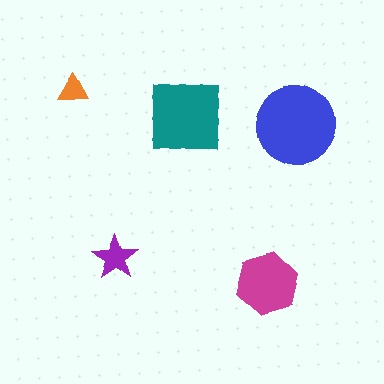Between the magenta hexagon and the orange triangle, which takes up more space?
The magenta hexagon.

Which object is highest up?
The orange triangle is topmost.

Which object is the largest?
The blue circle.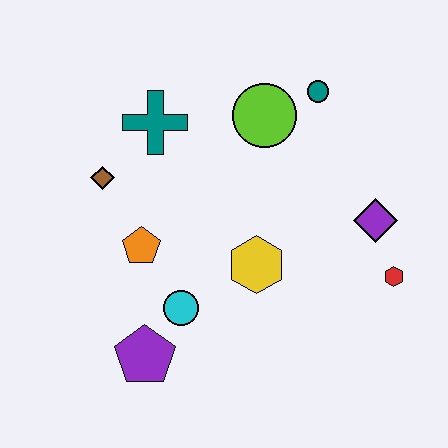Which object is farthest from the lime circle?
The purple pentagon is farthest from the lime circle.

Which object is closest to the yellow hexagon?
The cyan circle is closest to the yellow hexagon.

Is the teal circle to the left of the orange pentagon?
No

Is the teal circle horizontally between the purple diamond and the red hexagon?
No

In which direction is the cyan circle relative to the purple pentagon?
The cyan circle is above the purple pentagon.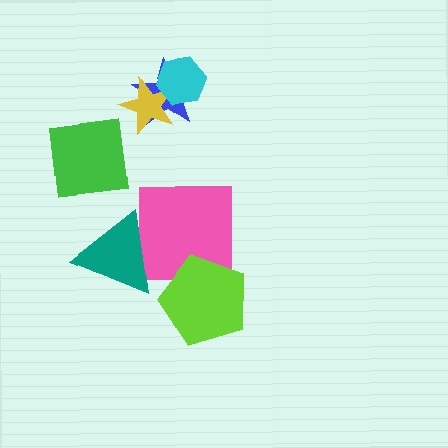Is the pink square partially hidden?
Yes, it is partially covered by another shape.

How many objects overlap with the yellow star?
2 objects overlap with the yellow star.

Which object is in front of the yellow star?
The cyan hexagon is in front of the yellow star.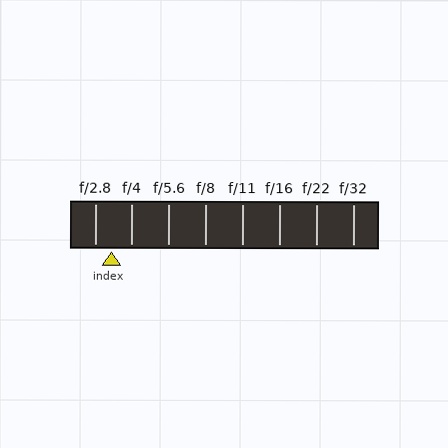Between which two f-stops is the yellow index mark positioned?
The index mark is between f/2.8 and f/4.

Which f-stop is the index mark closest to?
The index mark is closest to f/2.8.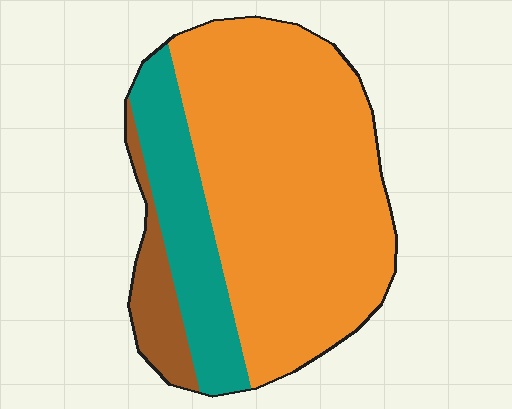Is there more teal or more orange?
Orange.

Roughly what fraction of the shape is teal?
Teal covers around 20% of the shape.